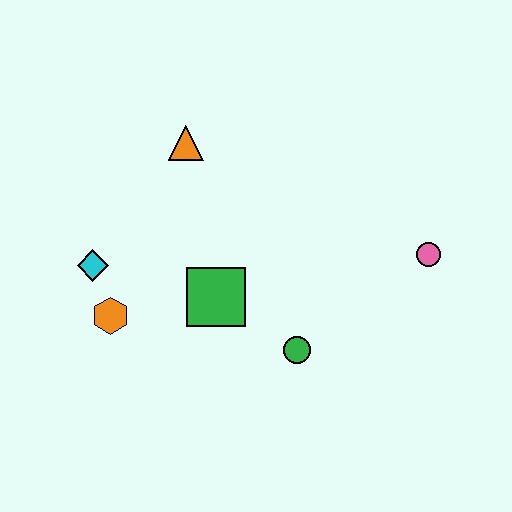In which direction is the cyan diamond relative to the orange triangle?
The cyan diamond is below the orange triangle.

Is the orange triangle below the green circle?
No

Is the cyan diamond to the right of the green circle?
No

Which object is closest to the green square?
The green circle is closest to the green square.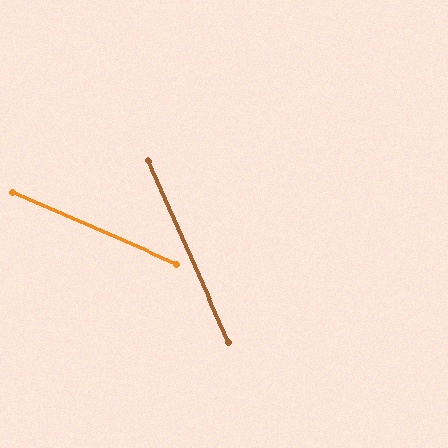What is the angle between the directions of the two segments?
Approximately 42 degrees.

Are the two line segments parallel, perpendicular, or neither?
Neither parallel nor perpendicular — they differ by about 42°.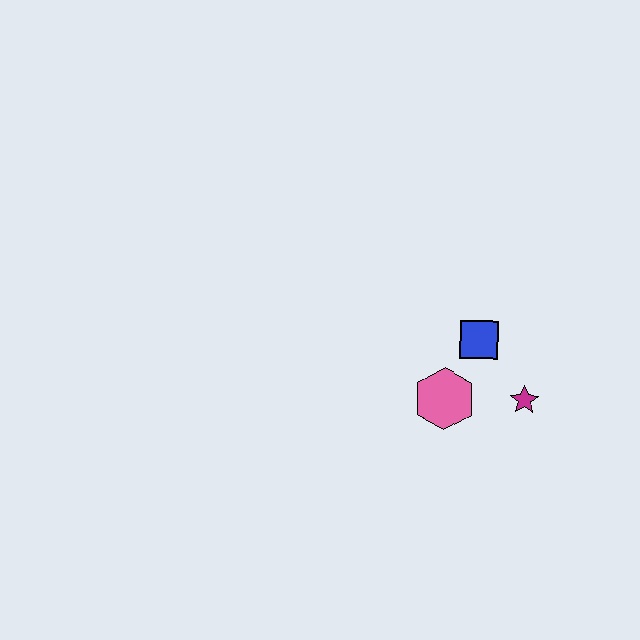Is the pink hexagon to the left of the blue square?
Yes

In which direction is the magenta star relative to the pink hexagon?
The magenta star is to the right of the pink hexagon.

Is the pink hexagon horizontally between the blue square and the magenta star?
No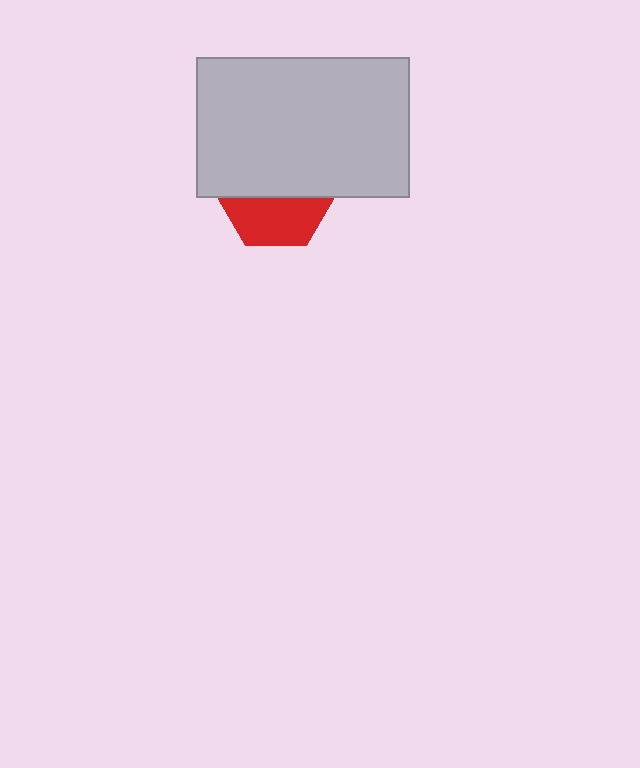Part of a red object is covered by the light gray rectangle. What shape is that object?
It is a hexagon.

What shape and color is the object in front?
The object in front is a light gray rectangle.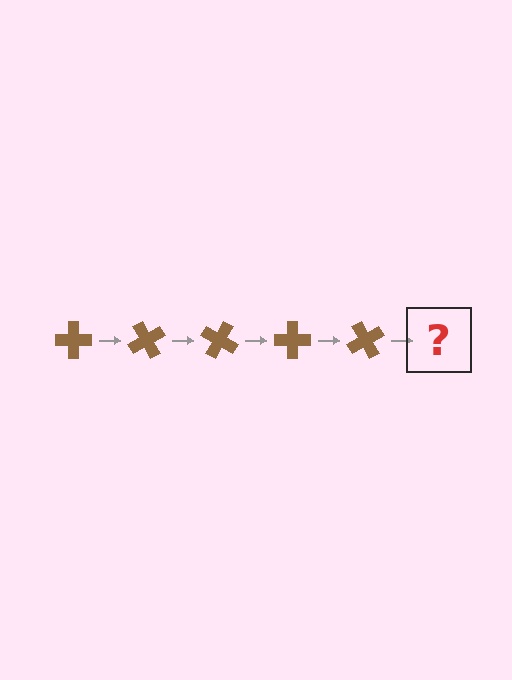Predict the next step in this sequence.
The next step is a brown cross rotated 300 degrees.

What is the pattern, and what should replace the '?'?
The pattern is that the cross rotates 60 degrees each step. The '?' should be a brown cross rotated 300 degrees.